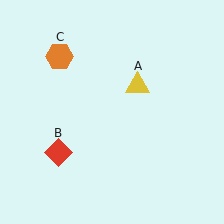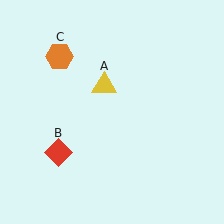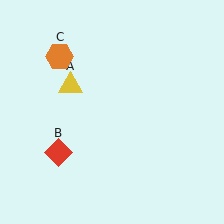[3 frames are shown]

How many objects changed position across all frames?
1 object changed position: yellow triangle (object A).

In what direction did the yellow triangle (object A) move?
The yellow triangle (object A) moved left.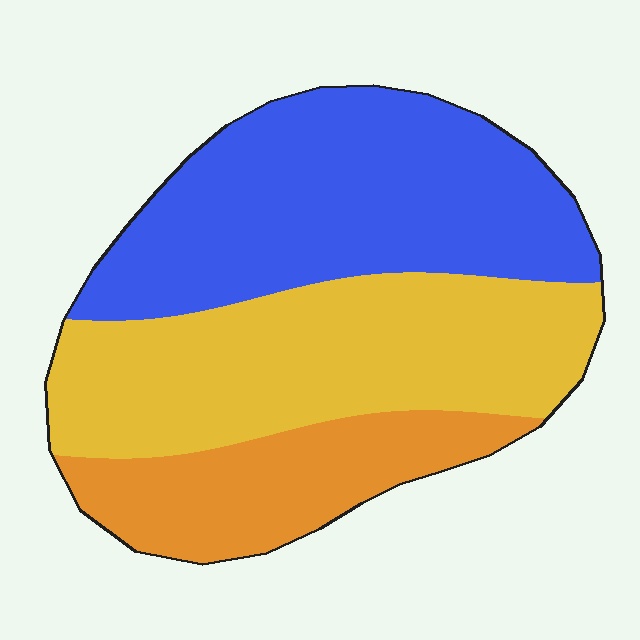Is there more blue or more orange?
Blue.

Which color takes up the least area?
Orange, at roughly 20%.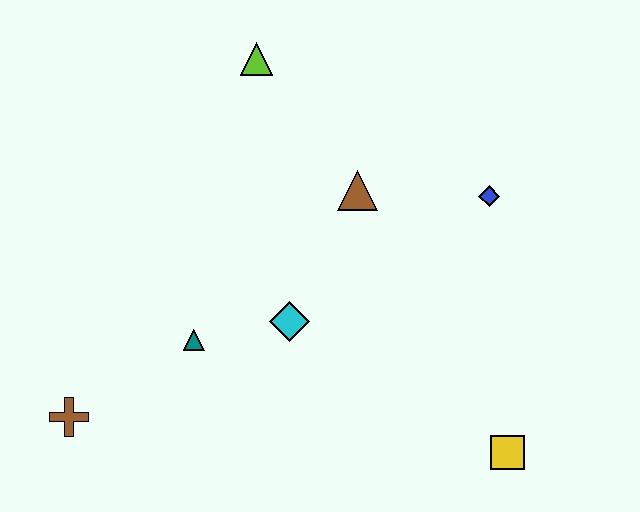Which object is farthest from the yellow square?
The lime triangle is farthest from the yellow square.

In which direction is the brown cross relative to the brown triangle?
The brown cross is to the left of the brown triangle.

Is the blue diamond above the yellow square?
Yes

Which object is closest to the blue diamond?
The brown triangle is closest to the blue diamond.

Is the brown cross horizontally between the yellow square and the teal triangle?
No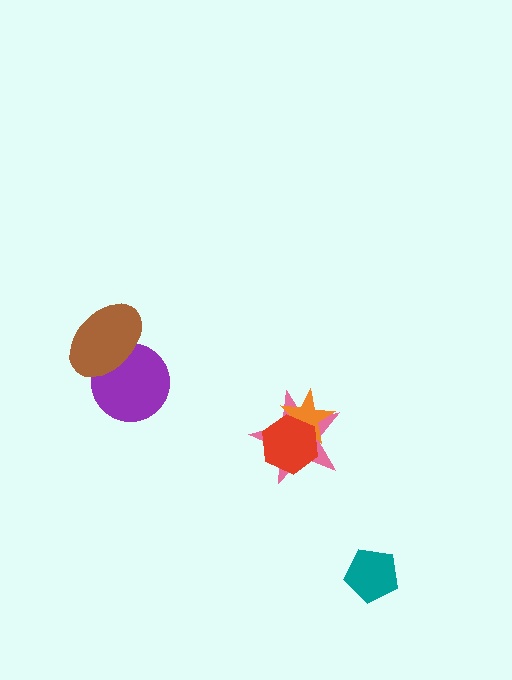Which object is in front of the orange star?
The red hexagon is in front of the orange star.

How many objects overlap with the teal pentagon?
0 objects overlap with the teal pentagon.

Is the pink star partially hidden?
Yes, it is partially covered by another shape.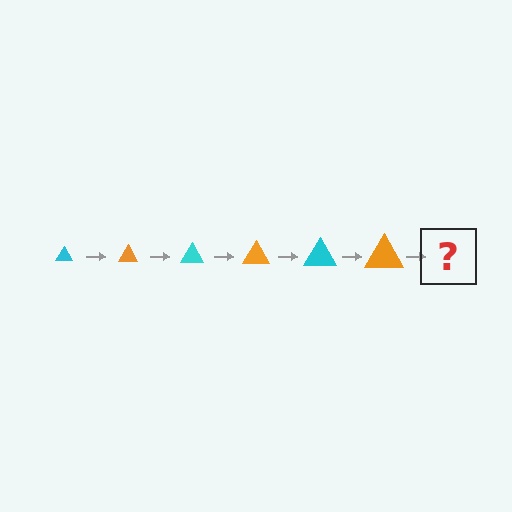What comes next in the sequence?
The next element should be a cyan triangle, larger than the previous one.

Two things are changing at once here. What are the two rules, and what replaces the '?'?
The two rules are that the triangle grows larger each step and the color cycles through cyan and orange. The '?' should be a cyan triangle, larger than the previous one.